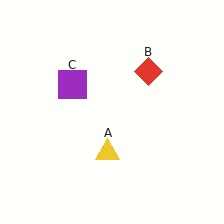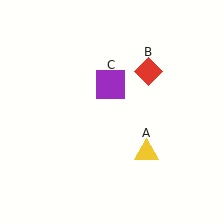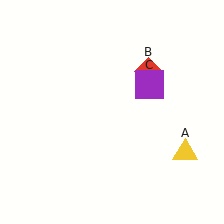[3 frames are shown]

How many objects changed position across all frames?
2 objects changed position: yellow triangle (object A), purple square (object C).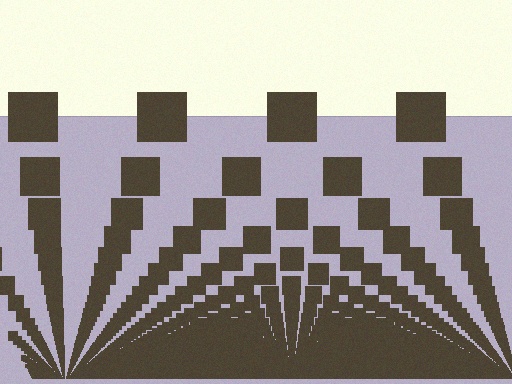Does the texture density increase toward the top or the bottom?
Density increases toward the bottom.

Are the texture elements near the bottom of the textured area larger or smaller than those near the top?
Smaller. The gradient is inverted — elements near the bottom are smaller and denser.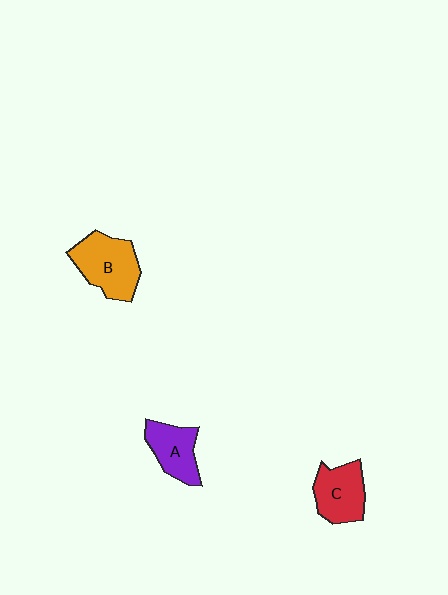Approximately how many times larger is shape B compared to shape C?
Approximately 1.3 times.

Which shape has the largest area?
Shape B (orange).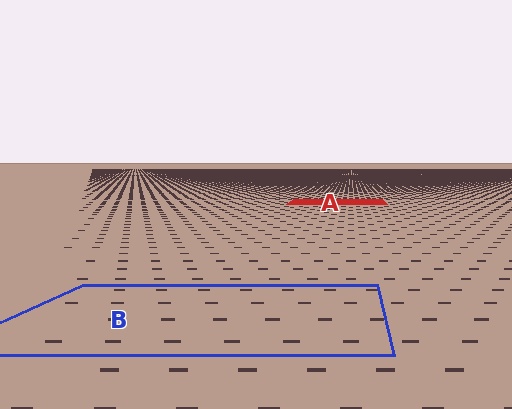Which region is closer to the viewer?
Region B is closer. The texture elements there are larger and more spread out.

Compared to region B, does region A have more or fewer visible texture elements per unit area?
Region A has more texture elements per unit area — they are packed more densely because it is farther away.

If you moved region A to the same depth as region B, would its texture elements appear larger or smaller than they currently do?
They would appear larger. At a closer depth, the same texture elements are projected at a bigger on-screen size.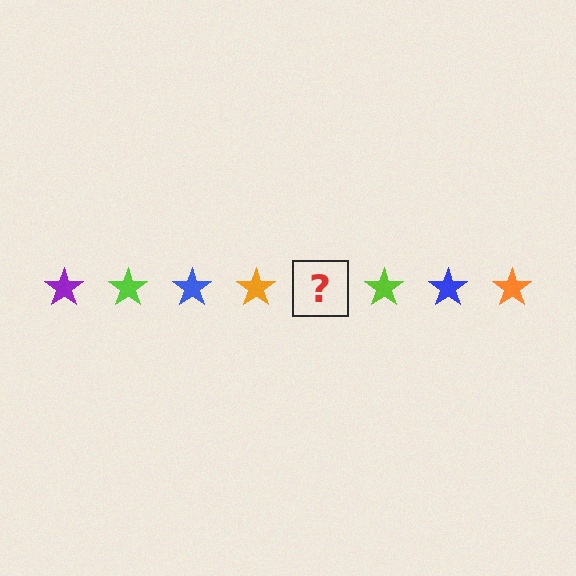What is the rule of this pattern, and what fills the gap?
The rule is that the pattern cycles through purple, lime, blue, orange stars. The gap should be filled with a purple star.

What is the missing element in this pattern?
The missing element is a purple star.